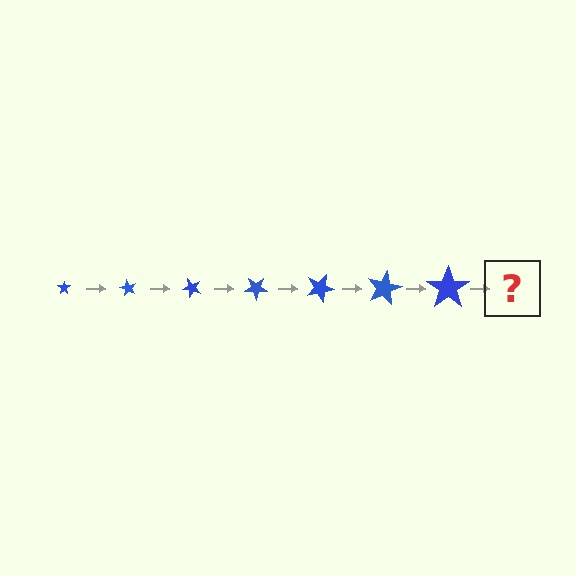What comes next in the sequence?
The next element should be a star, larger than the previous one and rotated 420 degrees from the start.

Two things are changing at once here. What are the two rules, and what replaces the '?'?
The two rules are that the star grows larger each step and it rotates 60 degrees each step. The '?' should be a star, larger than the previous one and rotated 420 degrees from the start.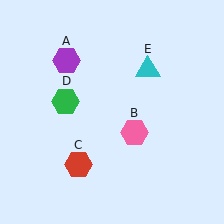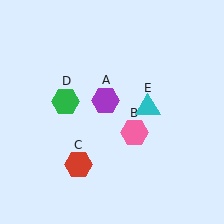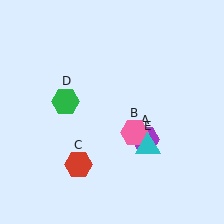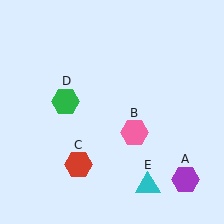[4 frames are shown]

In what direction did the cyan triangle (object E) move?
The cyan triangle (object E) moved down.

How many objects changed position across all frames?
2 objects changed position: purple hexagon (object A), cyan triangle (object E).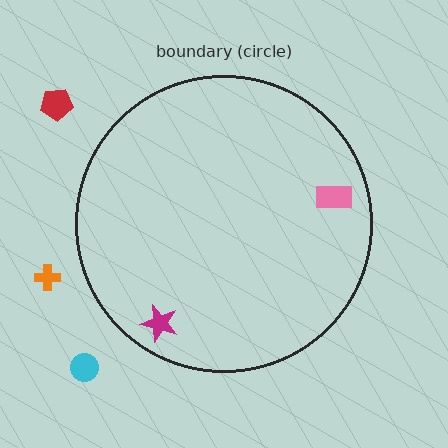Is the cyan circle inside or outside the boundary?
Outside.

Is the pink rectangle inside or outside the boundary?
Inside.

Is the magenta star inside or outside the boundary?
Inside.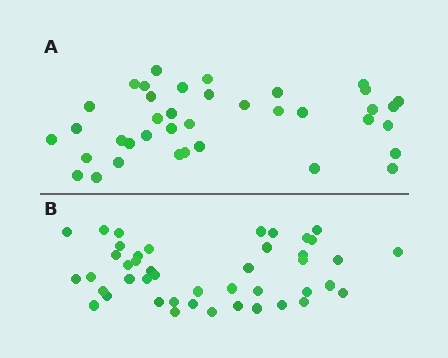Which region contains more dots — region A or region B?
Region B (the bottom region) has more dots.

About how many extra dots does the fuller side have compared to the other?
Region B has about 6 more dots than region A.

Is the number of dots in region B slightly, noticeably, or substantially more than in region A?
Region B has only slightly more — the two regions are fairly close. The ratio is roughly 1.2 to 1.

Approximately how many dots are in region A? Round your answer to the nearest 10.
About 40 dots. (The exact count is 38, which rounds to 40.)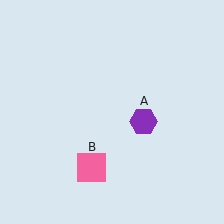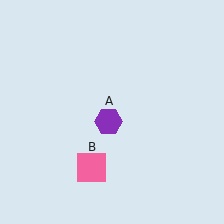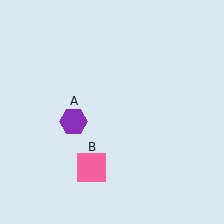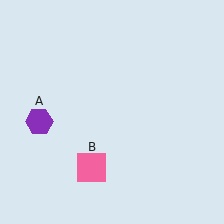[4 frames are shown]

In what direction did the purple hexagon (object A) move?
The purple hexagon (object A) moved left.